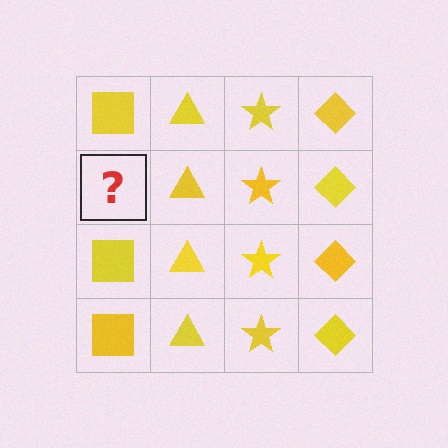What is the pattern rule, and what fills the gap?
The rule is that each column has a consistent shape. The gap should be filled with a yellow square.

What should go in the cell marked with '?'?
The missing cell should contain a yellow square.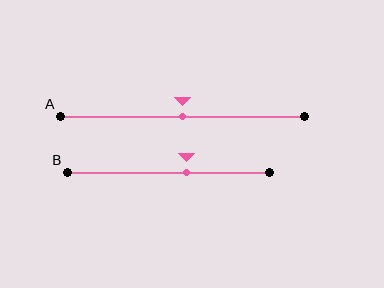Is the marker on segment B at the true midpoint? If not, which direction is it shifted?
No, the marker on segment B is shifted to the right by about 9% of the segment length.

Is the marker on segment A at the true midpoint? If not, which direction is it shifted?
Yes, the marker on segment A is at the true midpoint.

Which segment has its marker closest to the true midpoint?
Segment A has its marker closest to the true midpoint.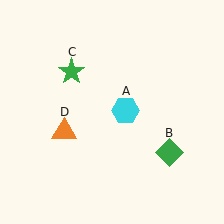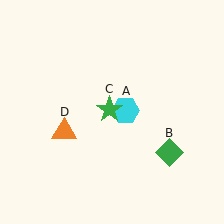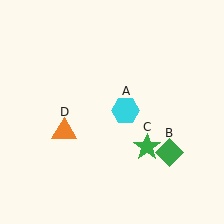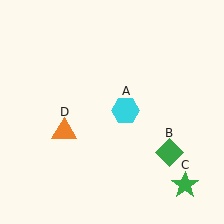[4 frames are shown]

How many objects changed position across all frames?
1 object changed position: green star (object C).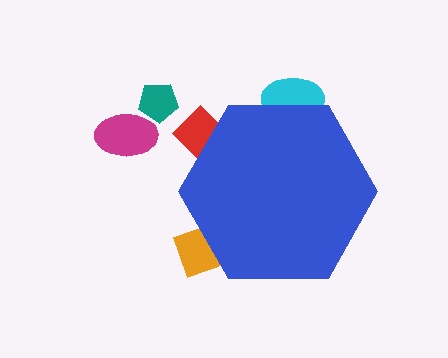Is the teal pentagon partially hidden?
No, the teal pentagon is fully visible.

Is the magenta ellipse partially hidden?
No, the magenta ellipse is fully visible.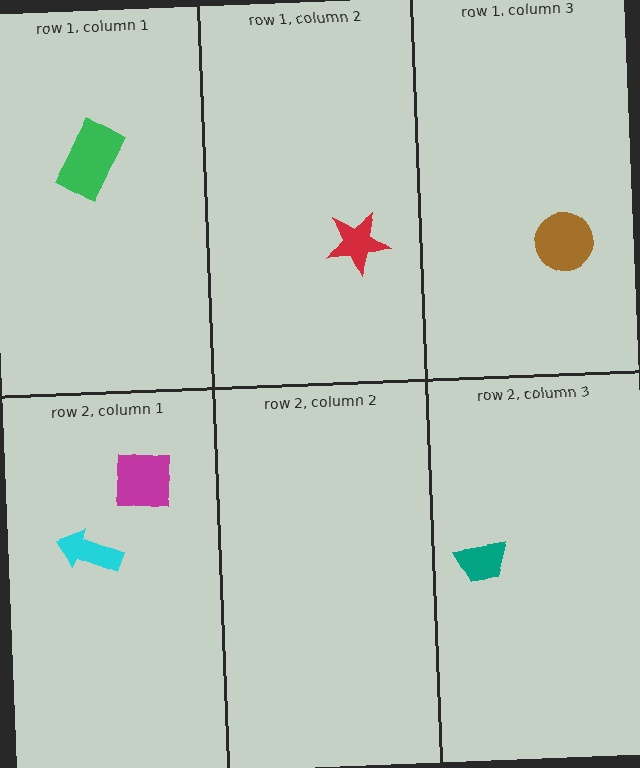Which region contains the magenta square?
The row 2, column 1 region.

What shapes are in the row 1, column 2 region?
The red star.